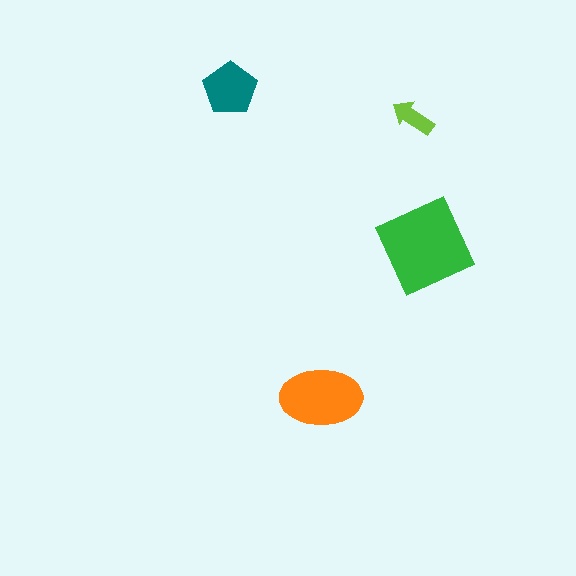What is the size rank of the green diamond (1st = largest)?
1st.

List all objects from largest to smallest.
The green diamond, the orange ellipse, the teal pentagon, the lime arrow.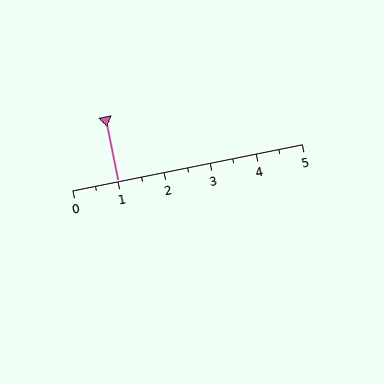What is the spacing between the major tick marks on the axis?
The major ticks are spaced 1 apart.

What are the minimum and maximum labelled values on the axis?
The axis runs from 0 to 5.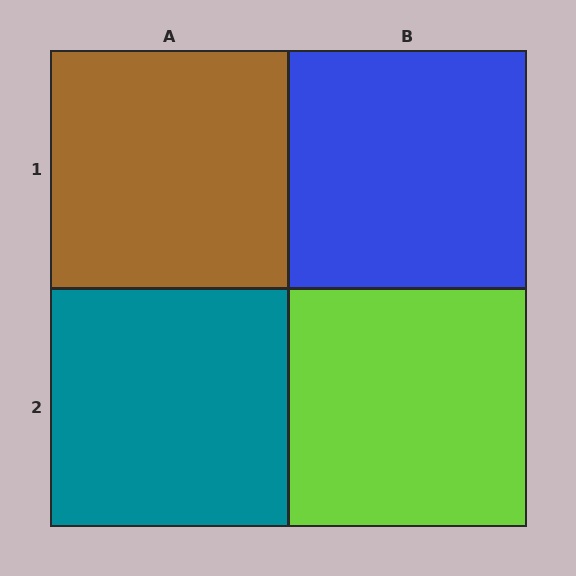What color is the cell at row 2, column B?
Lime.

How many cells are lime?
1 cell is lime.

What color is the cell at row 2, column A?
Teal.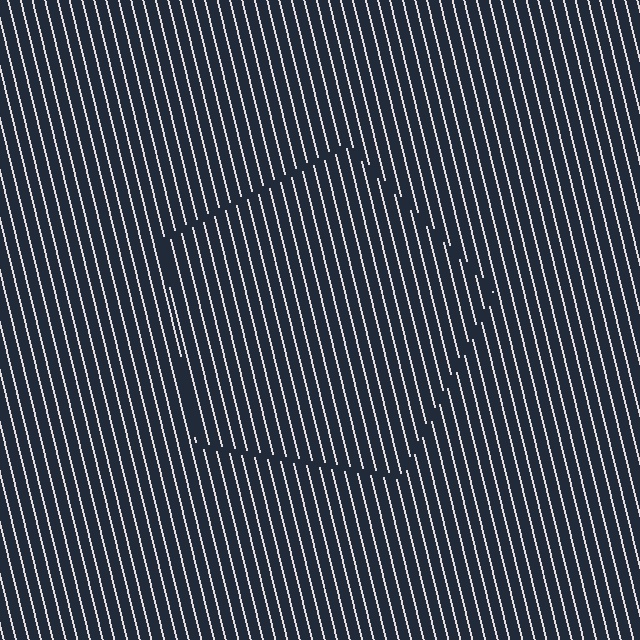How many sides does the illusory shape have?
5 sides — the line-ends trace a pentagon.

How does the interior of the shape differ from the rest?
The interior of the shape contains the same grating, shifted by half a period — the contour is defined by the phase discontinuity where line-ends from the inner and outer gratings abut.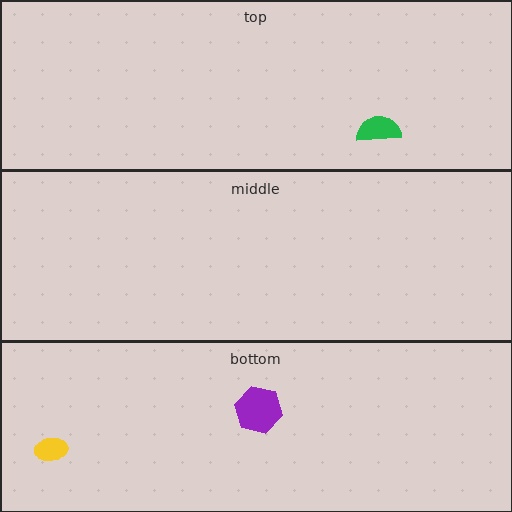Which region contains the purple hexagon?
The bottom region.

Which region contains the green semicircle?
The top region.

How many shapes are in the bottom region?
2.